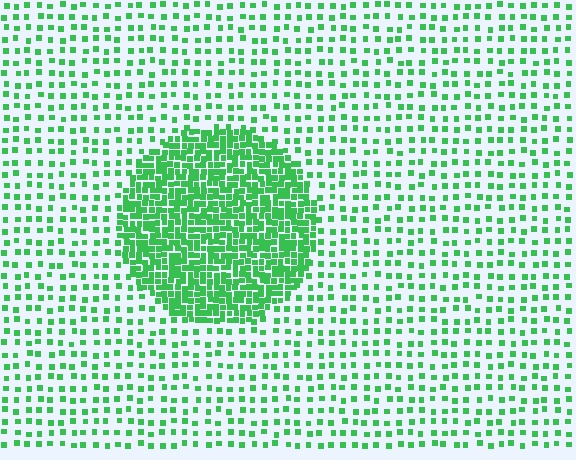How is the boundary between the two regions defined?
The boundary is defined by a change in element density (approximately 3.0x ratio). All elements are the same color, size, and shape.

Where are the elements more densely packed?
The elements are more densely packed inside the circle boundary.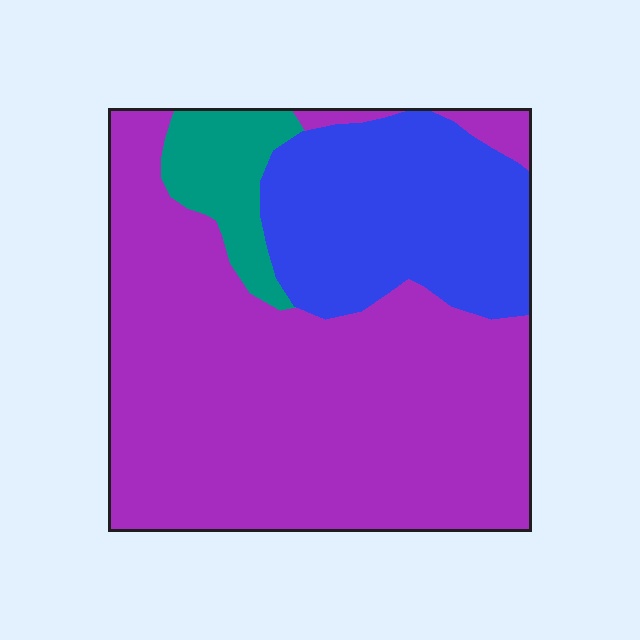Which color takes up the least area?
Teal, at roughly 10%.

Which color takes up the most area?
Purple, at roughly 65%.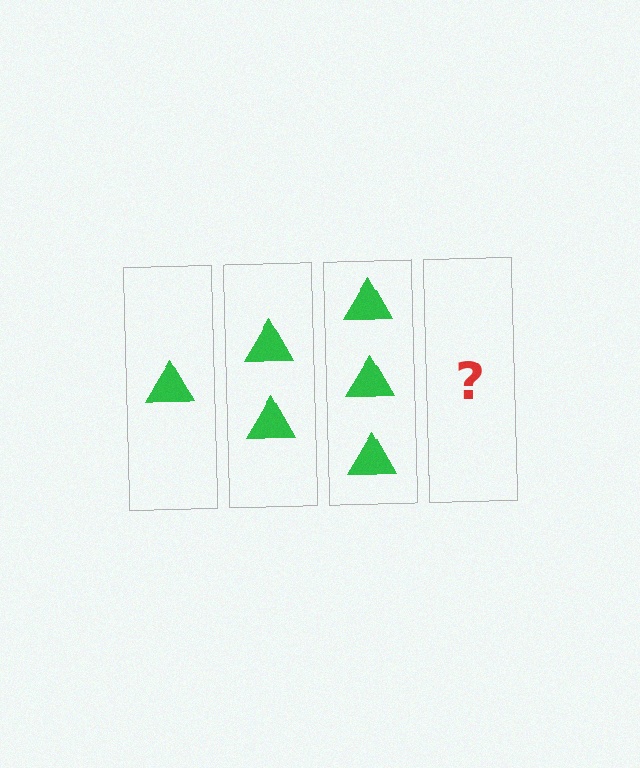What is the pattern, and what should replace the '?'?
The pattern is that each step adds one more triangle. The '?' should be 4 triangles.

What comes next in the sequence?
The next element should be 4 triangles.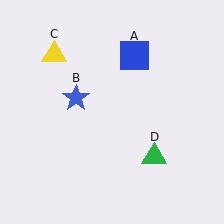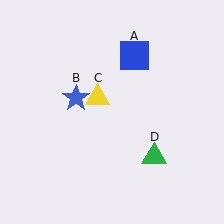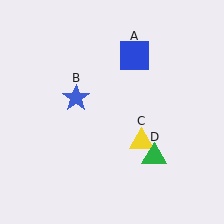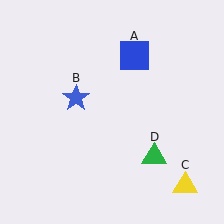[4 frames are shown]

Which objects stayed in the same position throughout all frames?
Blue square (object A) and blue star (object B) and green triangle (object D) remained stationary.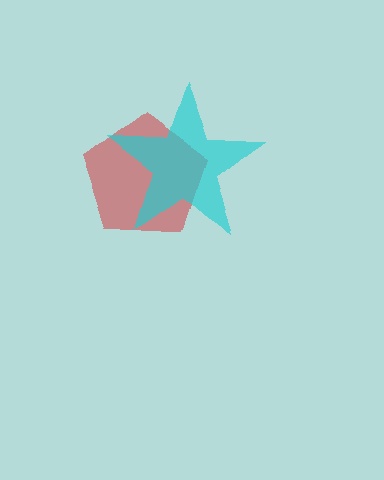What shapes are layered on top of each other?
The layered shapes are: a red pentagon, a cyan star.